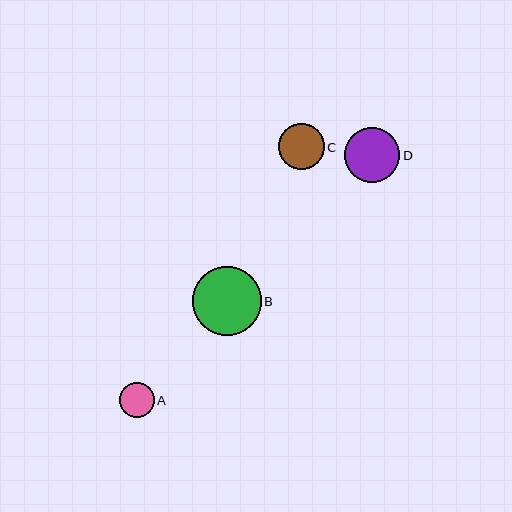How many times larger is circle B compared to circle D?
Circle B is approximately 1.3 times the size of circle D.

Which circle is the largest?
Circle B is the largest with a size of approximately 69 pixels.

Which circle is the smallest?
Circle A is the smallest with a size of approximately 35 pixels.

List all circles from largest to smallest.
From largest to smallest: B, D, C, A.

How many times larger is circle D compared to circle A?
Circle D is approximately 1.6 times the size of circle A.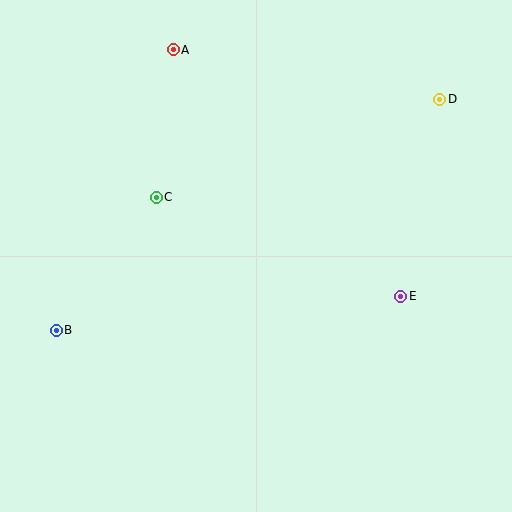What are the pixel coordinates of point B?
Point B is at (56, 330).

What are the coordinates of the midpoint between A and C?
The midpoint between A and C is at (165, 124).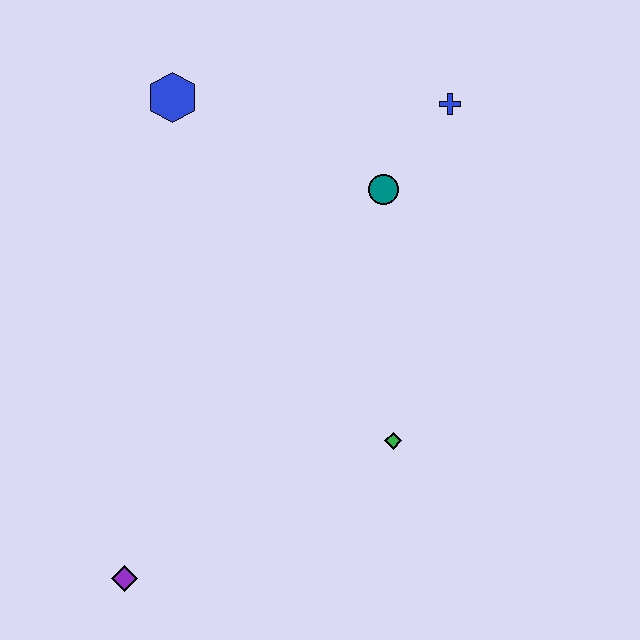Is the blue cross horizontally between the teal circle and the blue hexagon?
No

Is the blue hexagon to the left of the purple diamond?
No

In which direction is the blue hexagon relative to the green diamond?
The blue hexagon is above the green diamond.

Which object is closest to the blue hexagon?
The teal circle is closest to the blue hexagon.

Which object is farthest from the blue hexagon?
The purple diamond is farthest from the blue hexagon.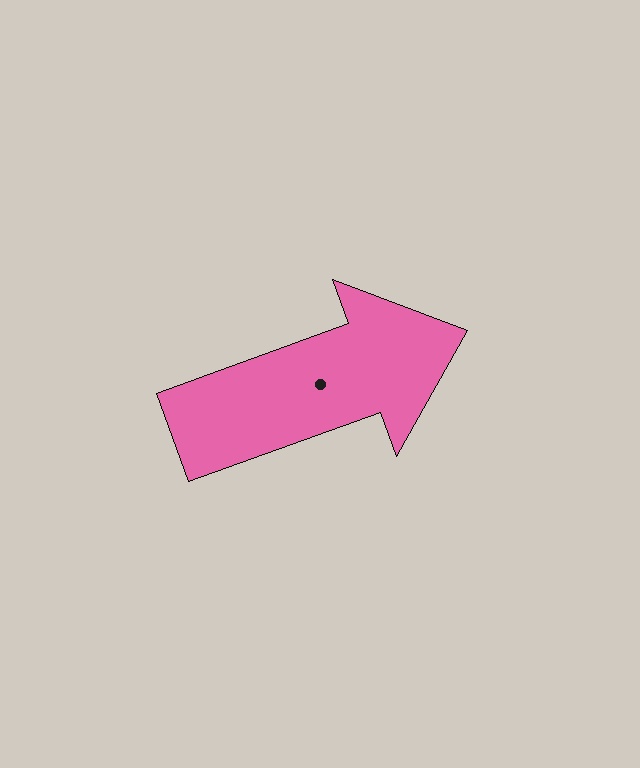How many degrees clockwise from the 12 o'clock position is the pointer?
Approximately 70 degrees.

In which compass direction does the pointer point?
East.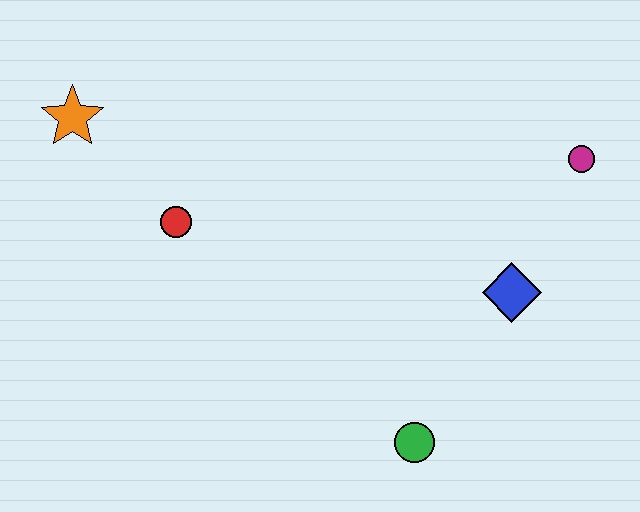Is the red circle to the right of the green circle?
No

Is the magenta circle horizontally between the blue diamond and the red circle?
No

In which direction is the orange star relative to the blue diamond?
The orange star is to the left of the blue diamond.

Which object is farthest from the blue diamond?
The orange star is farthest from the blue diamond.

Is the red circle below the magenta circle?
Yes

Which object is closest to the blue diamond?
The magenta circle is closest to the blue diamond.